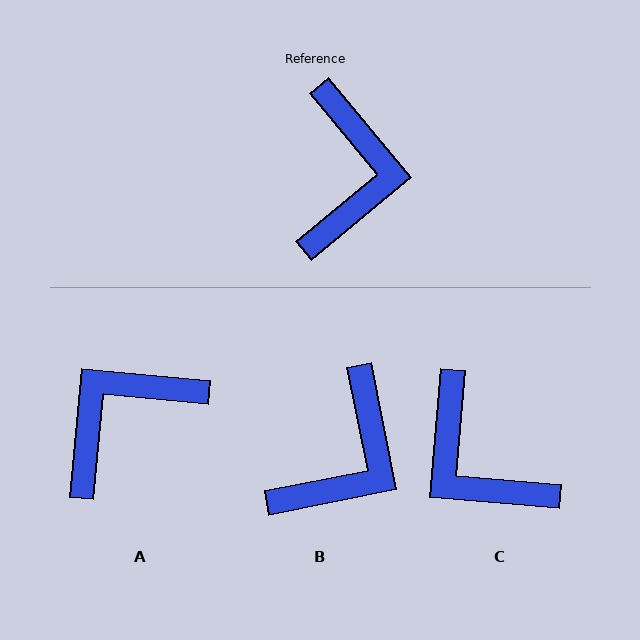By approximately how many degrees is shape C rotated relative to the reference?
Approximately 135 degrees clockwise.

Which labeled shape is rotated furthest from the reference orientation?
A, about 135 degrees away.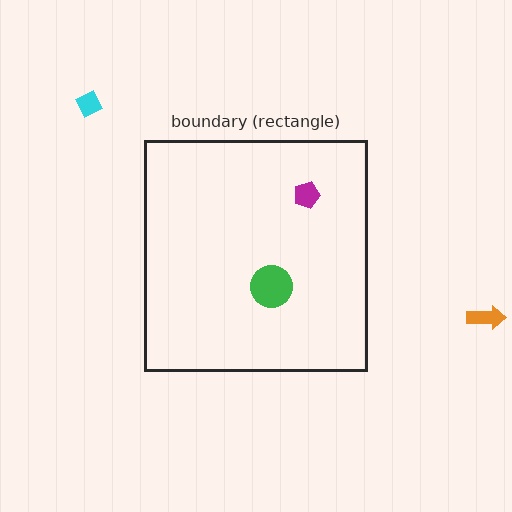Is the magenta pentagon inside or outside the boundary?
Inside.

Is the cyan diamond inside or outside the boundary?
Outside.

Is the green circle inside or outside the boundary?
Inside.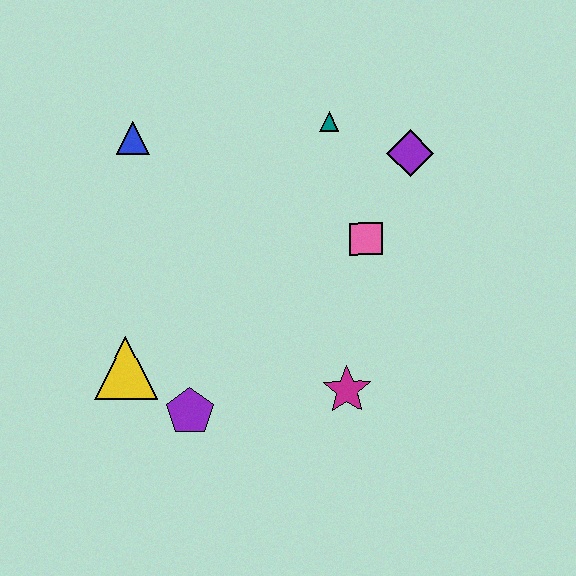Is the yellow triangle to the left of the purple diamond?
Yes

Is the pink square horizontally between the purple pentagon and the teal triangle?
No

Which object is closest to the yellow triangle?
The purple pentagon is closest to the yellow triangle.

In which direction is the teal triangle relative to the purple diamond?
The teal triangle is to the left of the purple diamond.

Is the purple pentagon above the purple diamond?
No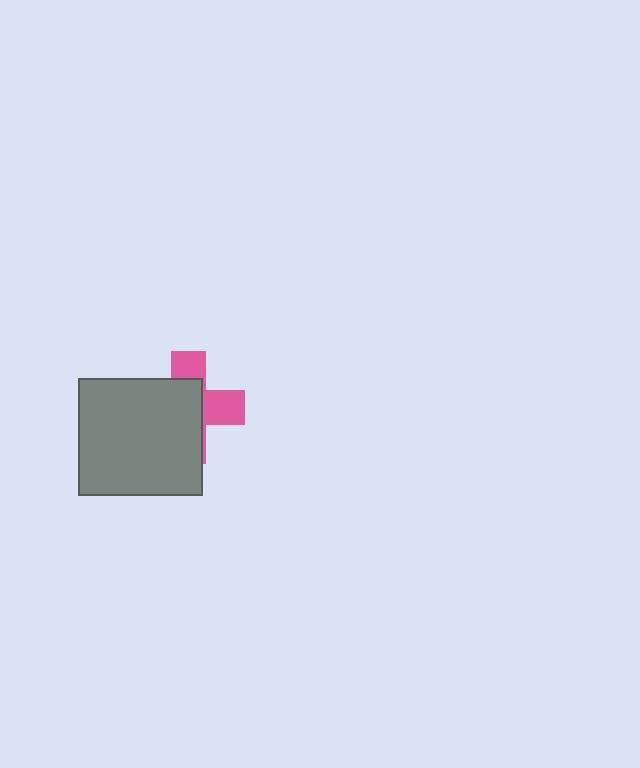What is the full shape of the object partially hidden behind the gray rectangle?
The partially hidden object is a pink cross.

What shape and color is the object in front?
The object in front is a gray rectangle.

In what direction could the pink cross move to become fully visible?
The pink cross could move toward the upper-right. That would shift it out from behind the gray rectangle entirely.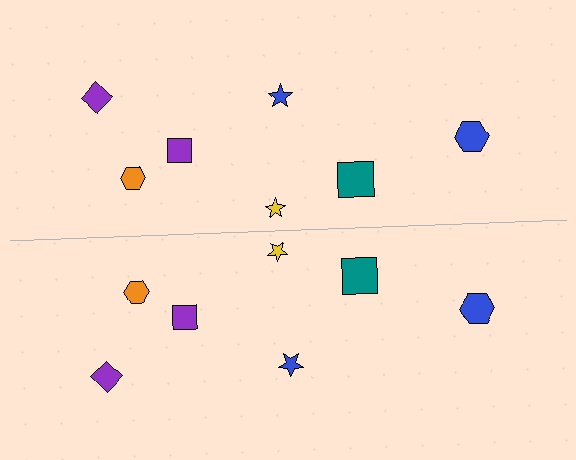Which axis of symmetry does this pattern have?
The pattern has a horizontal axis of symmetry running through the center of the image.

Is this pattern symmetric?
Yes, this pattern has bilateral (reflection) symmetry.